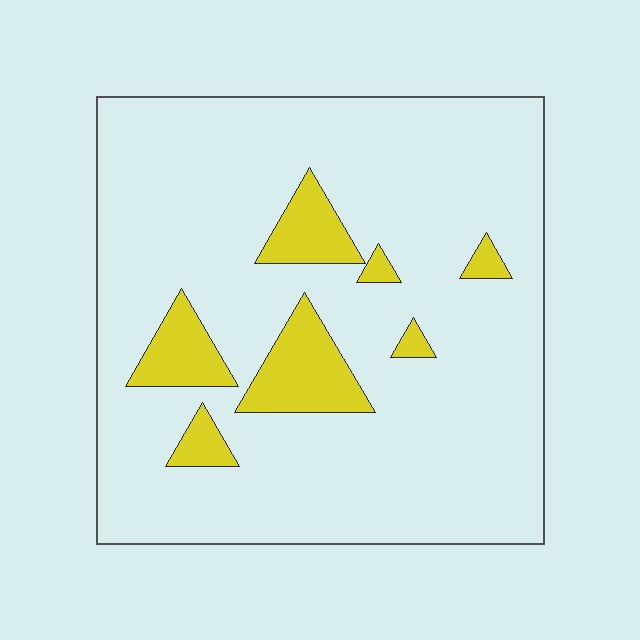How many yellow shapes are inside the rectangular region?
7.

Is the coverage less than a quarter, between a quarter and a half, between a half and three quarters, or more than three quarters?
Less than a quarter.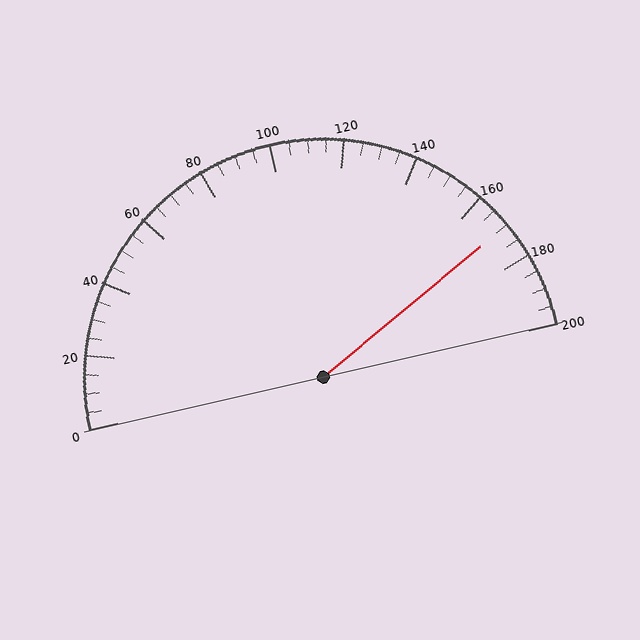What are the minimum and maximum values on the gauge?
The gauge ranges from 0 to 200.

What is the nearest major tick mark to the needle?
The nearest major tick mark is 160.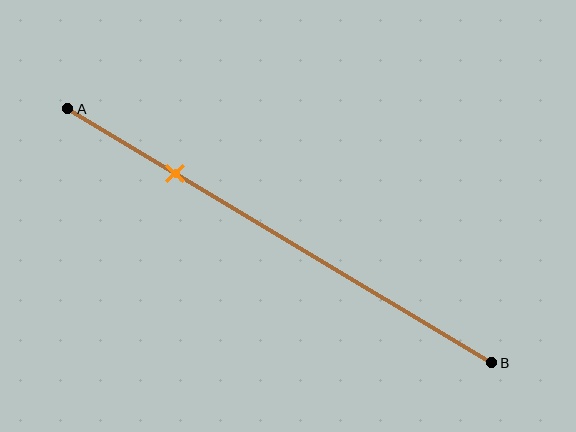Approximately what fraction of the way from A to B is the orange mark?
The orange mark is approximately 25% of the way from A to B.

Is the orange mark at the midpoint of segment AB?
No, the mark is at about 25% from A, not at the 50% midpoint.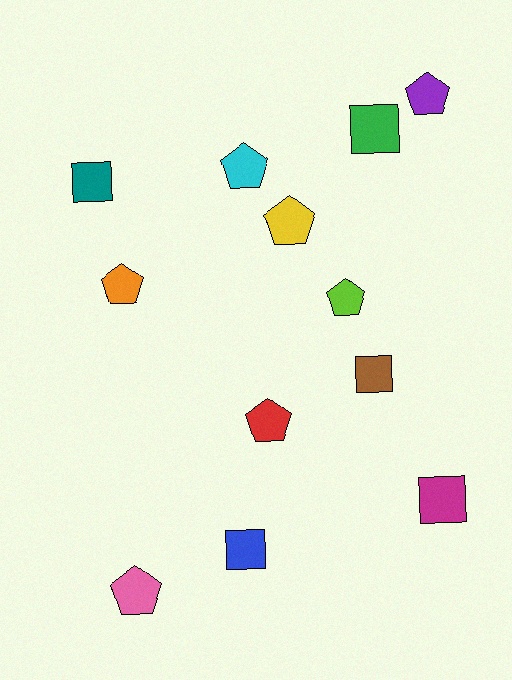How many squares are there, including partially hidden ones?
There are 5 squares.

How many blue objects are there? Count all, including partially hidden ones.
There is 1 blue object.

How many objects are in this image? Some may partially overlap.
There are 12 objects.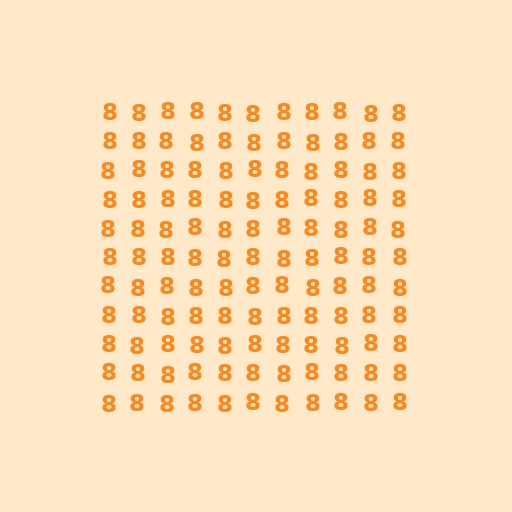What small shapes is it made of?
It is made of small digit 8's.